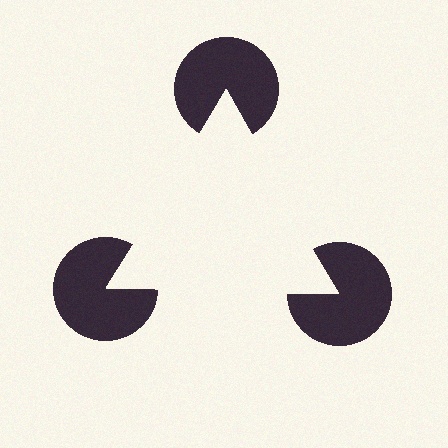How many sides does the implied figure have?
3 sides.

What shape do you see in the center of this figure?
An illusory triangle — its edges are inferred from the aligned wedge cuts in the pac-man discs, not physically drawn.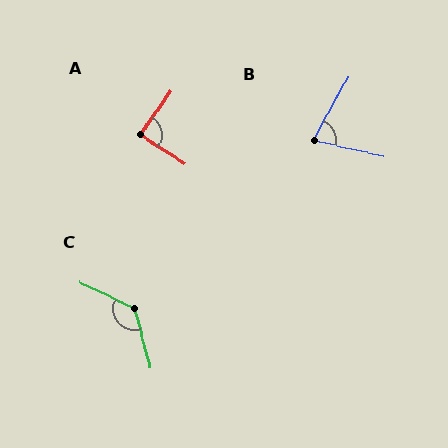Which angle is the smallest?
B, at approximately 74 degrees.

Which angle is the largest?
C, at approximately 130 degrees.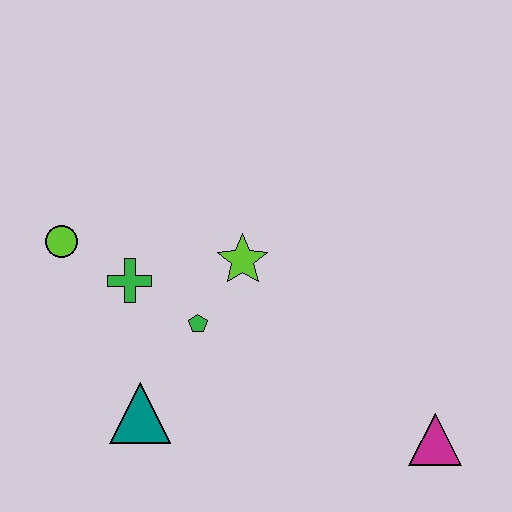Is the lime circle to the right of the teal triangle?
No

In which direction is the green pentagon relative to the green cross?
The green pentagon is to the right of the green cross.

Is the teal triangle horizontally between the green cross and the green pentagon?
Yes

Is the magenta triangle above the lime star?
No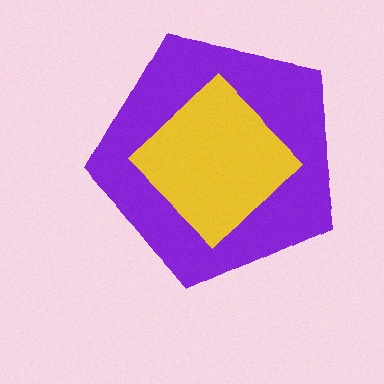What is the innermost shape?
The yellow diamond.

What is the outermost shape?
The purple pentagon.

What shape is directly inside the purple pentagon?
The yellow diamond.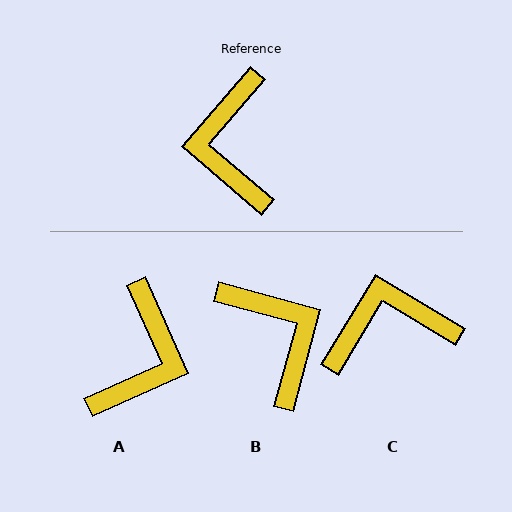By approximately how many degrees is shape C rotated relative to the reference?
Approximately 81 degrees clockwise.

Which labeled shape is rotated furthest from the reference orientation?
A, about 155 degrees away.